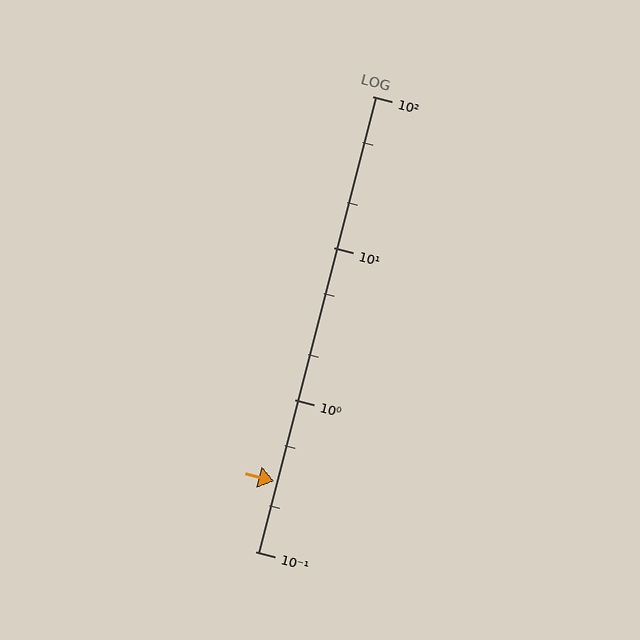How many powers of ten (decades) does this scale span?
The scale spans 3 decades, from 0.1 to 100.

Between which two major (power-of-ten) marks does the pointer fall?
The pointer is between 0.1 and 1.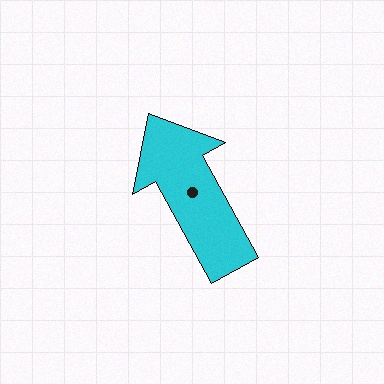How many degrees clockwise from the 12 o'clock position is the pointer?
Approximately 331 degrees.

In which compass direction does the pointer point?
Northwest.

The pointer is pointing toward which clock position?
Roughly 11 o'clock.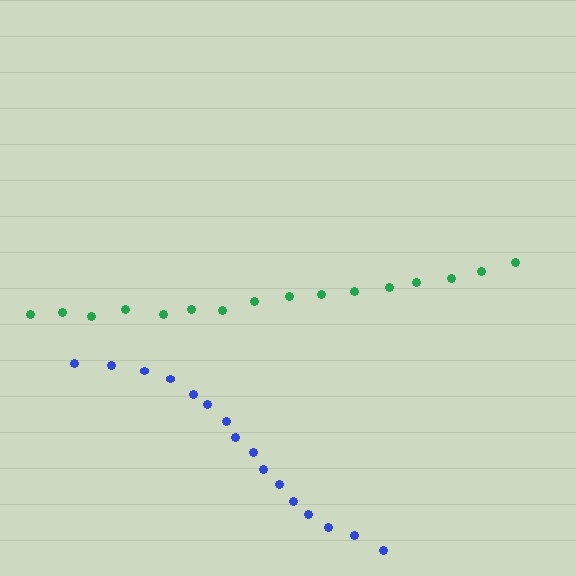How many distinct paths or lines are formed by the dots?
There are 2 distinct paths.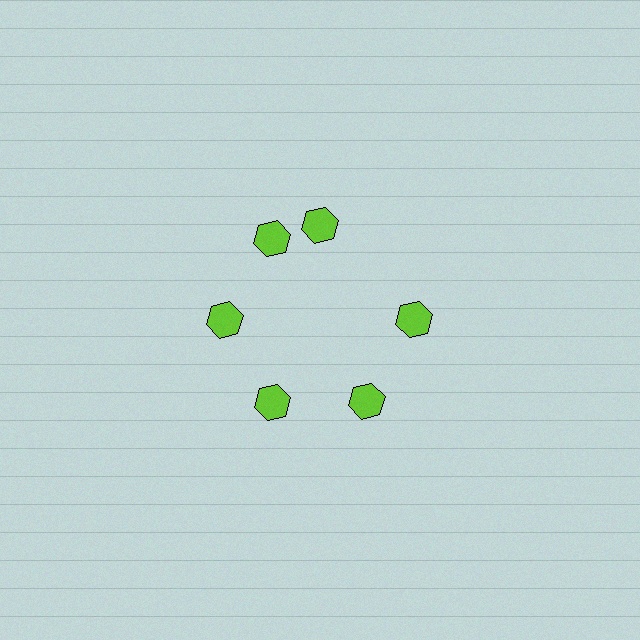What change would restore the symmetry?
The symmetry would be restored by rotating it back into even spacing with its neighbors so that all 6 hexagons sit at equal angles and equal distance from the center.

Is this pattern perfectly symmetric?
No. The 6 lime hexagons are arranged in a ring, but one element near the 1 o'clock position is rotated out of alignment along the ring, breaking the 6-fold rotational symmetry.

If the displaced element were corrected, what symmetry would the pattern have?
It would have 6-fold rotational symmetry — the pattern would map onto itself every 60 degrees.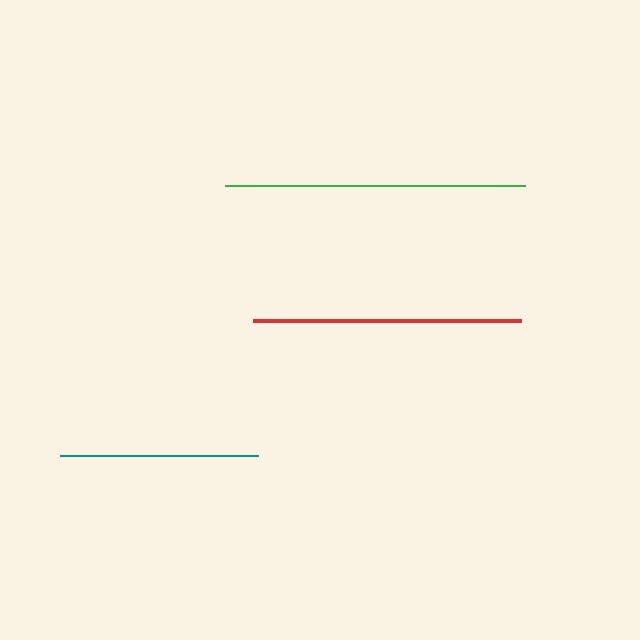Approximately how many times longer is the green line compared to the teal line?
The green line is approximately 1.5 times the length of the teal line.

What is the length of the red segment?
The red segment is approximately 267 pixels long.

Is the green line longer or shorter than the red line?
The green line is longer than the red line.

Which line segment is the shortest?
The teal line is the shortest at approximately 198 pixels.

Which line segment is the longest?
The green line is the longest at approximately 301 pixels.